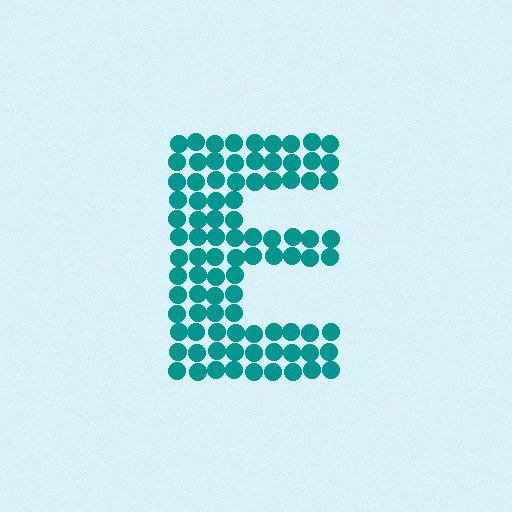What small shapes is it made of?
It is made of small circles.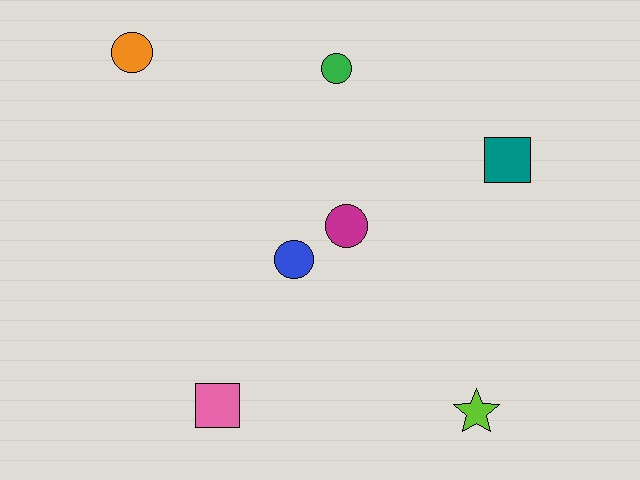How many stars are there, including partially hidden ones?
There is 1 star.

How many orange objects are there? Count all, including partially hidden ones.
There is 1 orange object.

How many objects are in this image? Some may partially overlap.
There are 7 objects.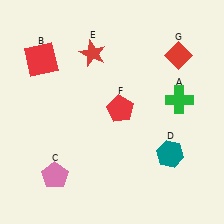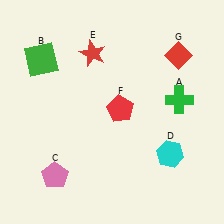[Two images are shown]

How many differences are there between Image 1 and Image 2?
There are 2 differences between the two images.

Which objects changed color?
B changed from red to green. D changed from teal to cyan.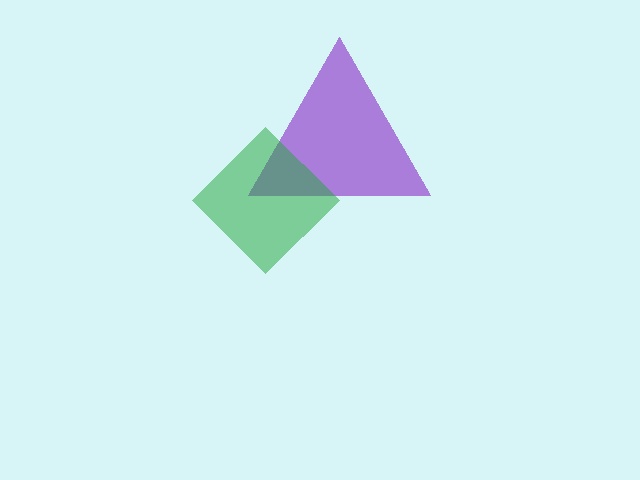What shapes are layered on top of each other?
The layered shapes are: a purple triangle, a green diamond.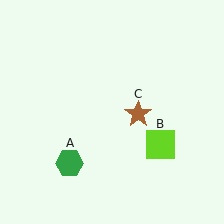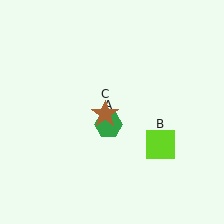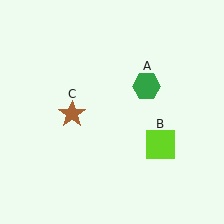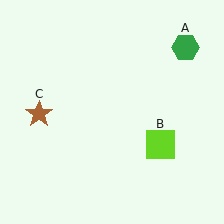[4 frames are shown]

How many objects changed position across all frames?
2 objects changed position: green hexagon (object A), brown star (object C).